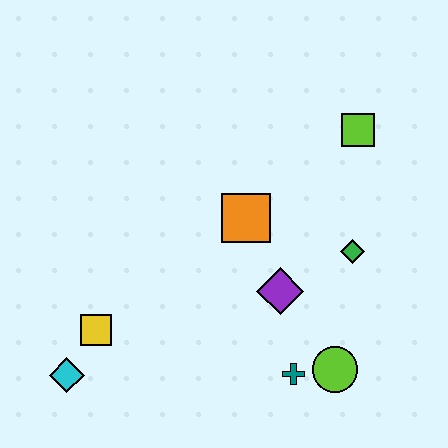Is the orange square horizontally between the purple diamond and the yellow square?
Yes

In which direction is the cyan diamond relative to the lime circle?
The cyan diamond is to the left of the lime circle.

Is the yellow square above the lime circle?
Yes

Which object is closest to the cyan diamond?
The yellow square is closest to the cyan diamond.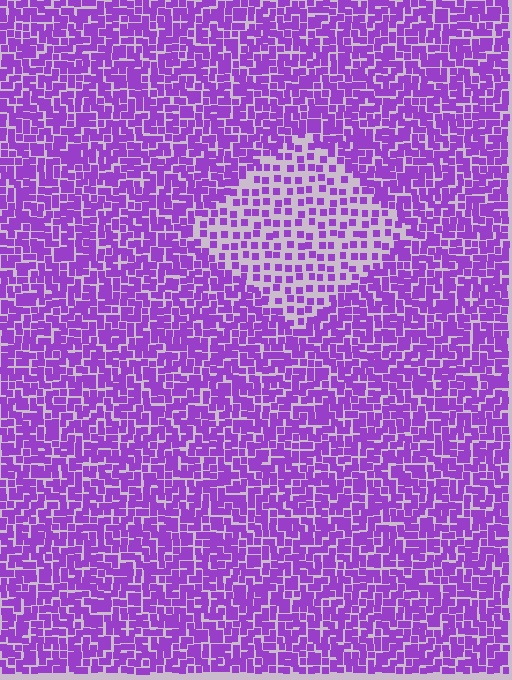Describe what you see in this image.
The image contains small purple elements arranged at two different densities. A diamond-shaped region is visible where the elements are less densely packed than the surrounding area.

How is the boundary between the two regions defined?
The boundary is defined by a change in element density (approximately 2.1x ratio). All elements are the same color, size, and shape.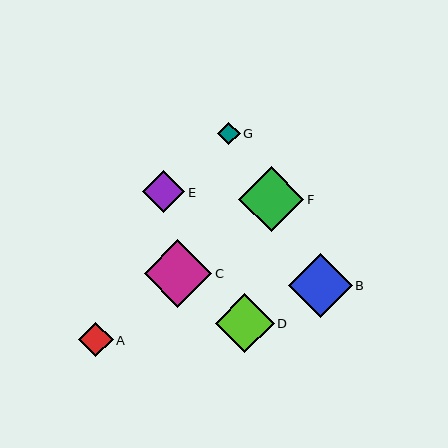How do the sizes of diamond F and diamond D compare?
Diamond F and diamond D are approximately the same size.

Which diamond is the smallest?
Diamond G is the smallest with a size of approximately 23 pixels.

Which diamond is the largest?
Diamond C is the largest with a size of approximately 67 pixels.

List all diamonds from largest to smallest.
From largest to smallest: C, F, B, D, E, A, G.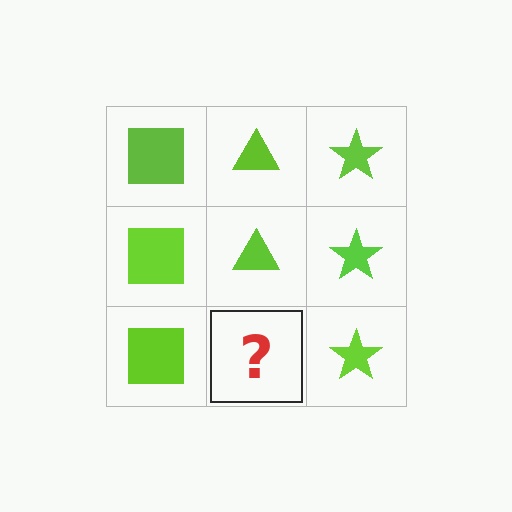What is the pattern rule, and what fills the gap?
The rule is that each column has a consistent shape. The gap should be filled with a lime triangle.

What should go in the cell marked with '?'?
The missing cell should contain a lime triangle.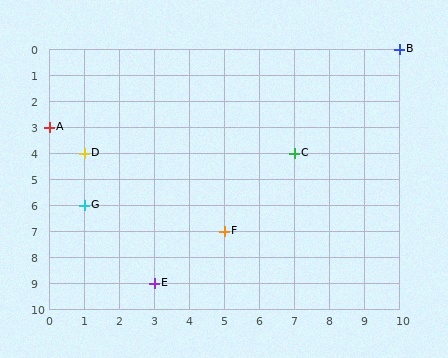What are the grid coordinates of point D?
Point D is at grid coordinates (1, 4).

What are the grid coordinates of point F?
Point F is at grid coordinates (5, 7).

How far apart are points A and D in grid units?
Points A and D are 1 column and 1 row apart (about 1.4 grid units diagonally).